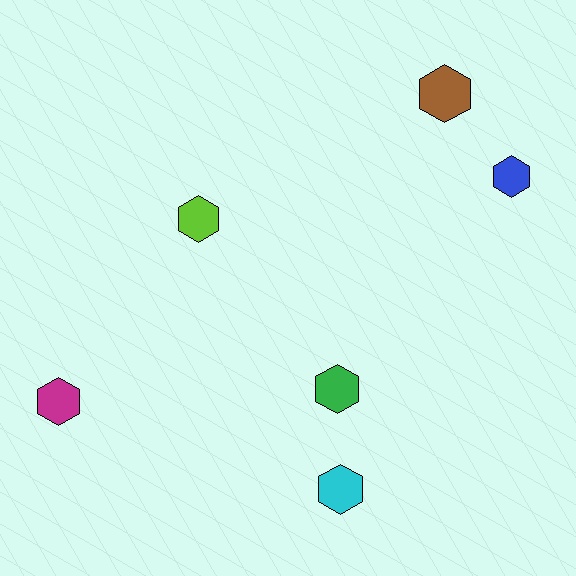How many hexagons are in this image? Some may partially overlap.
There are 6 hexagons.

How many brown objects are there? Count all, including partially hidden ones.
There is 1 brown object.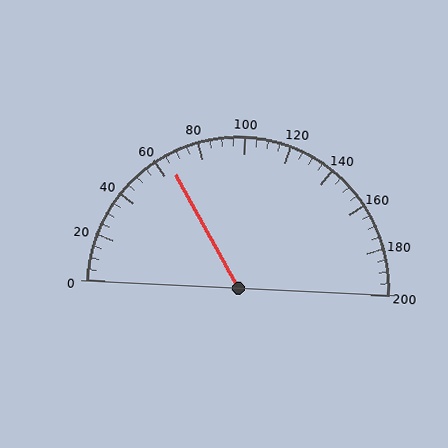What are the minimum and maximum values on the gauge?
The gauge ranges from 0 to 200.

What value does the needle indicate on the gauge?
The needle indicates approximately 65.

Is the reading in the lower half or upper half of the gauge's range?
The reading is in the lower half of the range (0 to 200).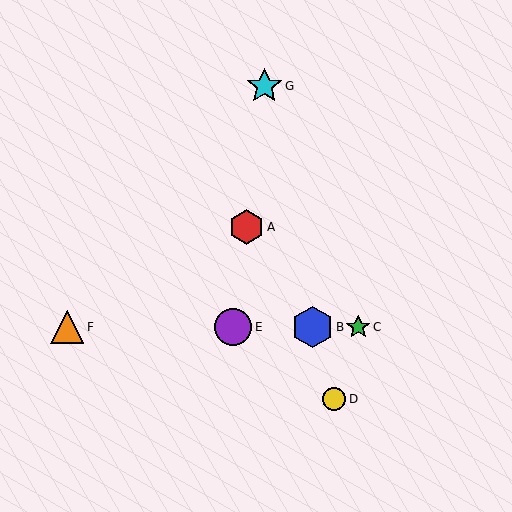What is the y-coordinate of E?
Object E is at y≈327.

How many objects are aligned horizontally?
4 objects (B, C, E, F) are aligned horizontally.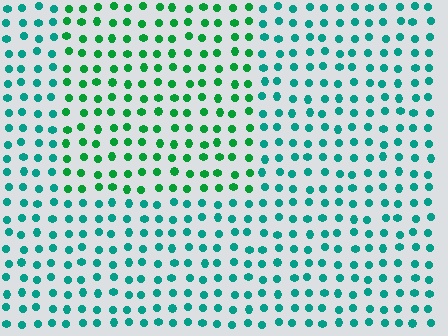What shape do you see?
I see a rectangle.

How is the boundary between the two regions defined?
The boundary is defined purely by a slight shift in hue (about 34 degrees). Spacing, size, and orientation are identical on both sides.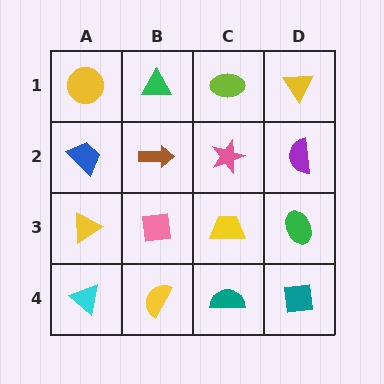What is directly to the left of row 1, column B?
A yellow circle.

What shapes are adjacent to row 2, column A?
A yellow circle (row 1, column A), a yellow triangle (row 3, column A), a brown arrow (row 2, column B).